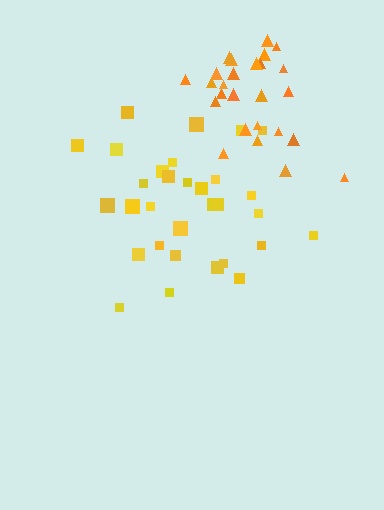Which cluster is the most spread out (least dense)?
Yellow.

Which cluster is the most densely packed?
Orange.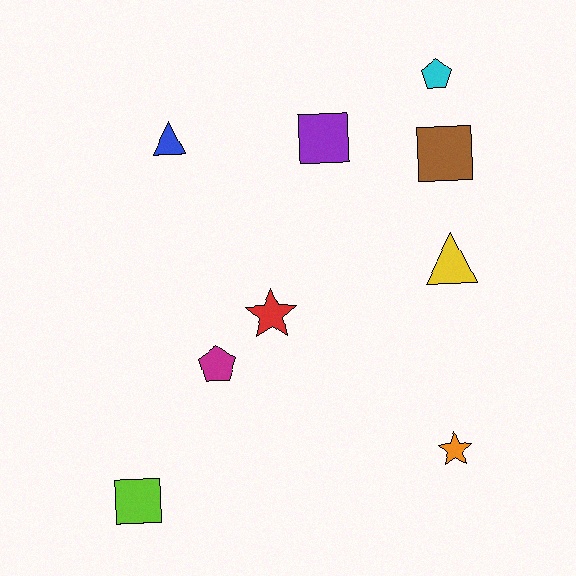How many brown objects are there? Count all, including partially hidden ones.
There is 1 brown object.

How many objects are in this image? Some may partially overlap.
There are 9 objects.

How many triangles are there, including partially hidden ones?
There are 2 triangles.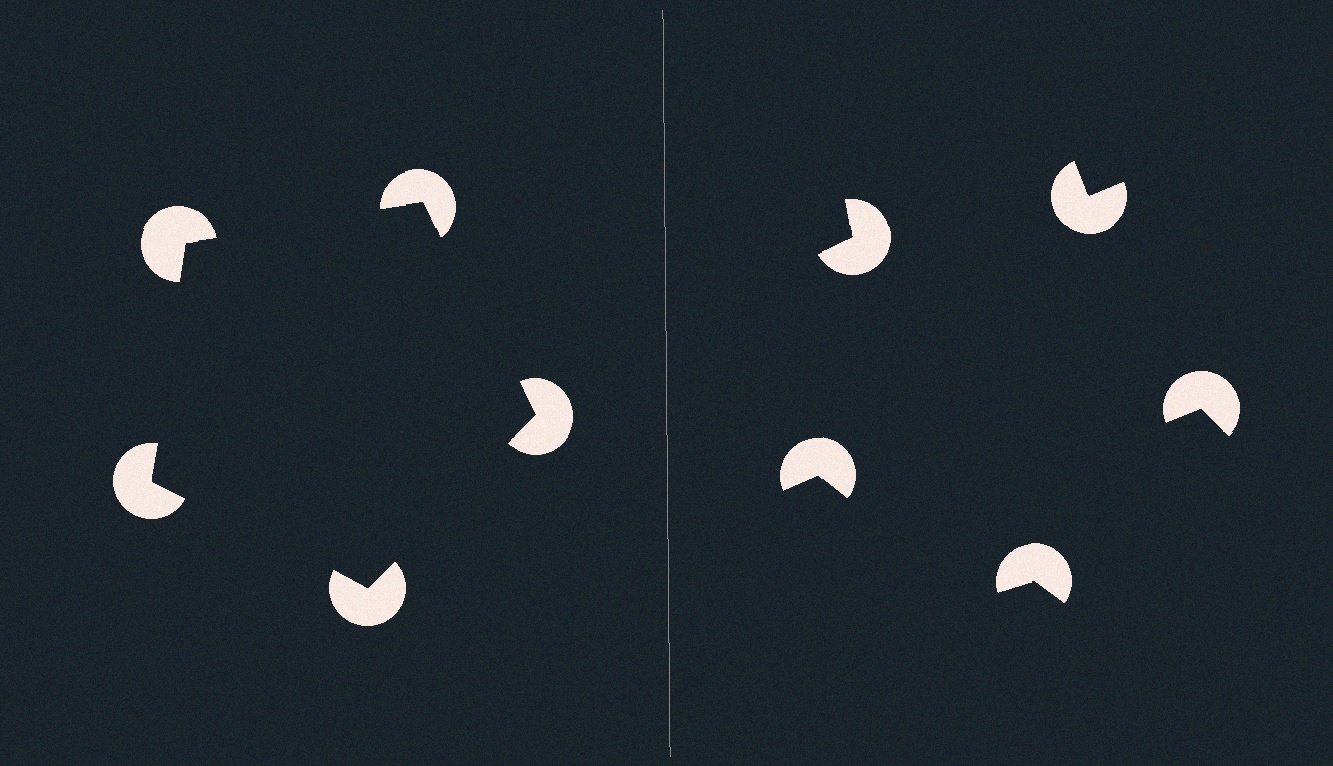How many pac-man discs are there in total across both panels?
10 — 5 on each side.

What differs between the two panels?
The pac-man discs are positioned identically on both sides; only the wedge orientations differ. On the left they align to a pentagon; on the right they are misaligned.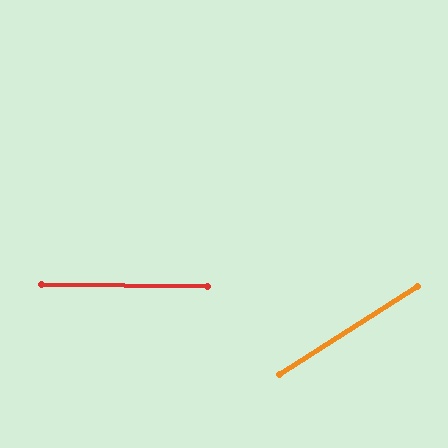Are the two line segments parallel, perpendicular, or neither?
Neither parallel nor perpendicular — they differ by about 33°.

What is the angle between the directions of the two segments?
Approximately 33 degrees.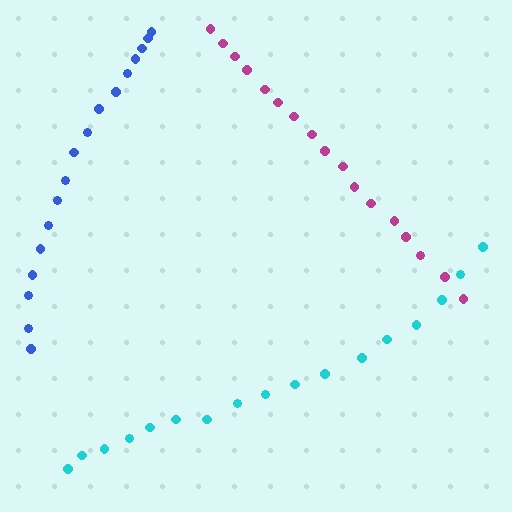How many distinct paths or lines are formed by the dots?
There are 3 distinct paths.